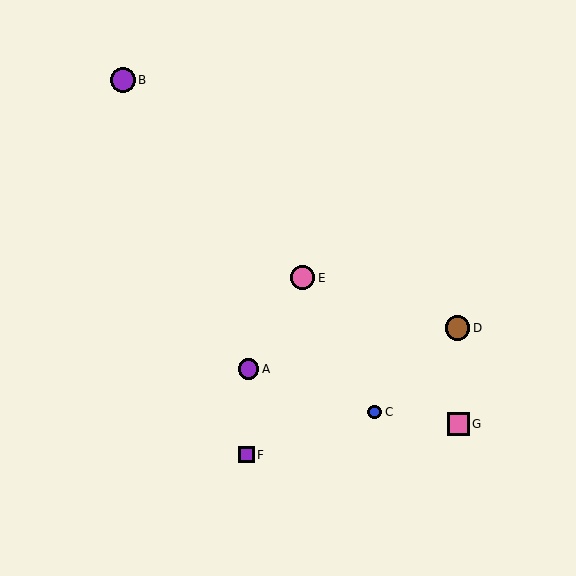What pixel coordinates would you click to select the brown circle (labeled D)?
Click at (458, 328) to select the brown circle D.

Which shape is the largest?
The purple circle (labeled B) is the largest.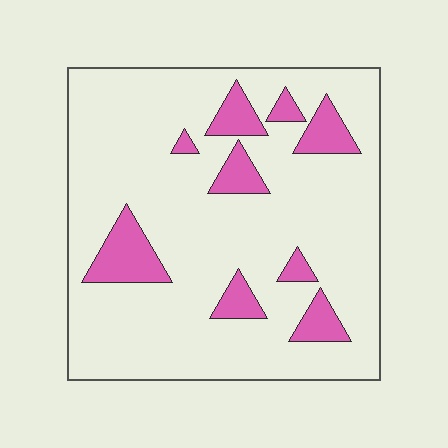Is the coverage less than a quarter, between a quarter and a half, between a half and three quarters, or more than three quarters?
Less than a quarter.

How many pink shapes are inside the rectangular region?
9.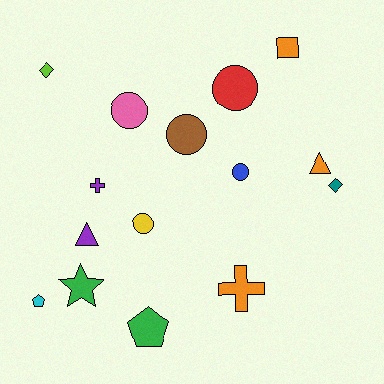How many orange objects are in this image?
There are 3 orange objects.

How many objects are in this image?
There are 15 objects.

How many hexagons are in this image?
There are no hexagons.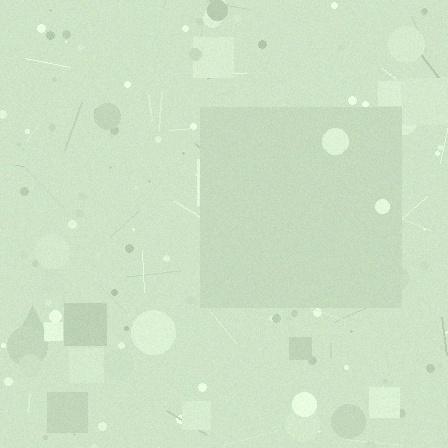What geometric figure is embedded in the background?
A square is embedded in the background.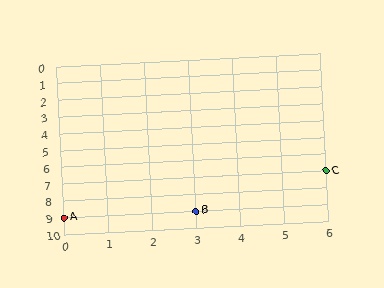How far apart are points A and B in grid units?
Points A and B are 3 columns apart.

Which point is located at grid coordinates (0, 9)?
Point A is at (0, 9).